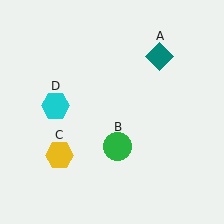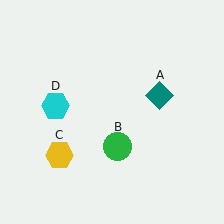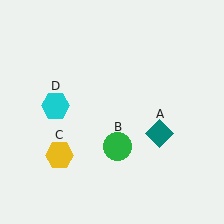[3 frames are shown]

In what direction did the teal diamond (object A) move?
The teal diamond (object A) moved down.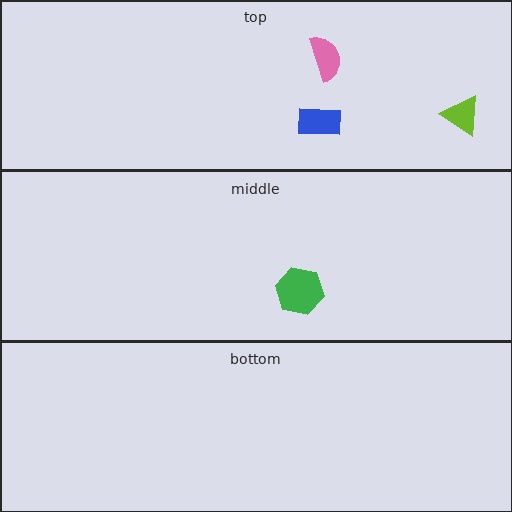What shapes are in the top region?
The blue rectangle, the lime triangle, the pink semicircle.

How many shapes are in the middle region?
1.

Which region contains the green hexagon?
The middle region.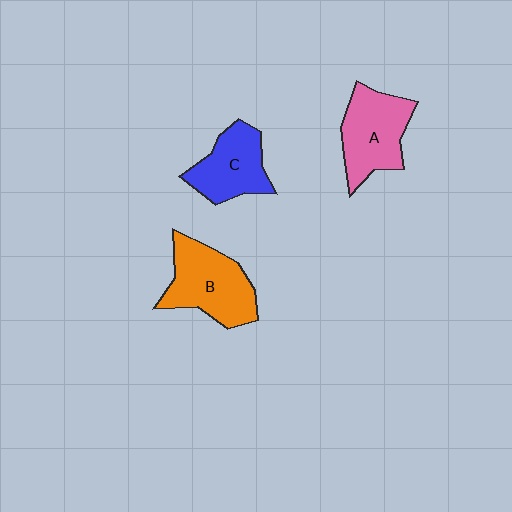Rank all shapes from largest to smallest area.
From largest to smallest: B (orange), A (pink), C (blue).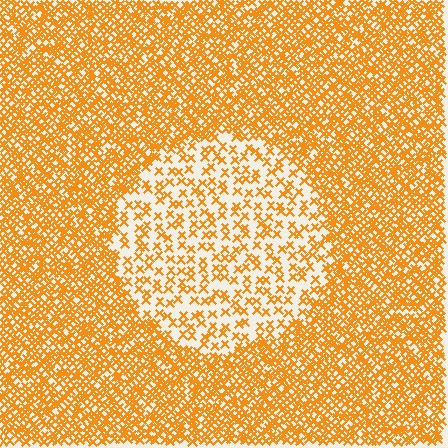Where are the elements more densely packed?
The elements are more densely packed outside the circle boundary.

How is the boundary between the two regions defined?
The boundary is defined by a change in element density (approximately 2.5x ratio). All elements are the same color, size, and shape.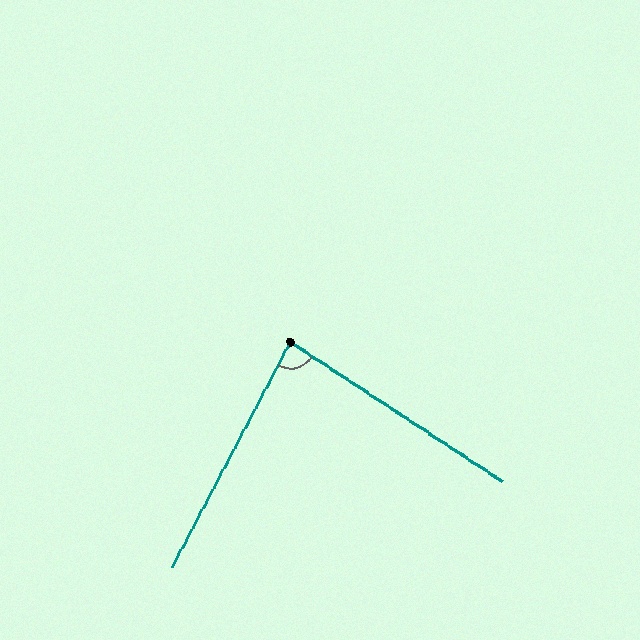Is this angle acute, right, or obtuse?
It is acute.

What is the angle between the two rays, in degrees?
Approximately 84 degrees.